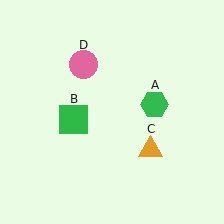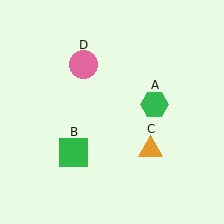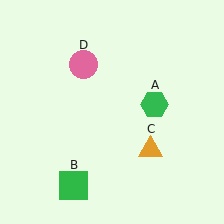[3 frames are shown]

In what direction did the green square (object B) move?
The green square (object B) moved down.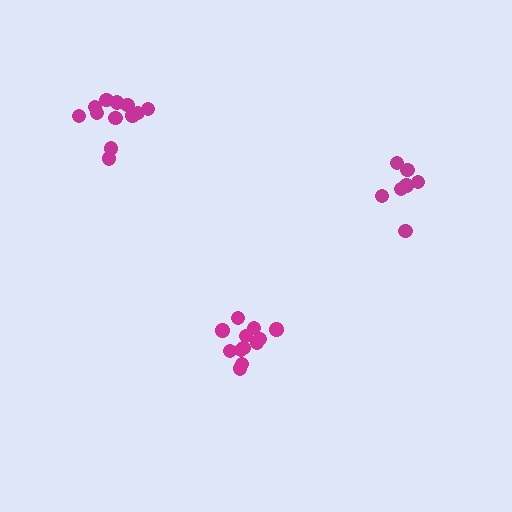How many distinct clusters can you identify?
There are 3 distinct clusters.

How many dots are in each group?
Group 1: 12 dots, Group 2: 13 dots, Group 3: 7 dots (32 total).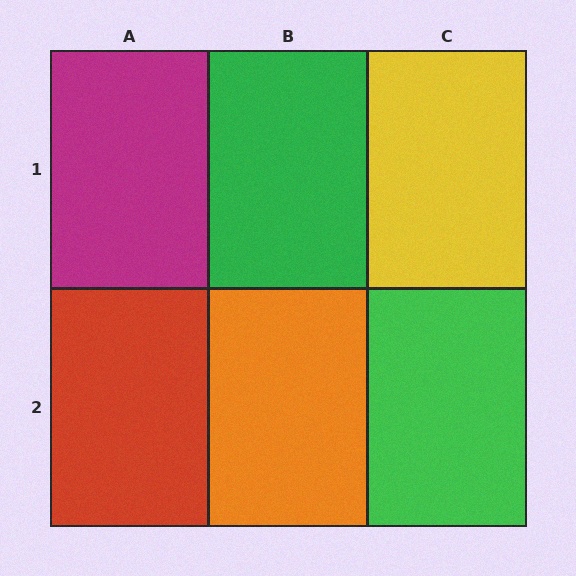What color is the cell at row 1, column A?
Magenta.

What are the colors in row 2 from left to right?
Red, orange, green.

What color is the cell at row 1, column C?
Yellow.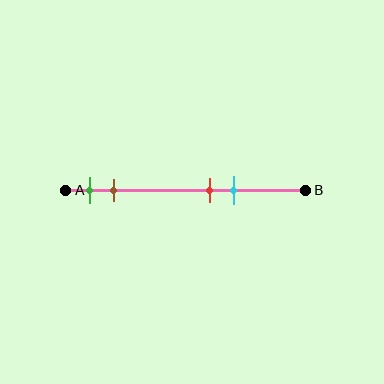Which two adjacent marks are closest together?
The red and cyan marks are the closest adjacent pair.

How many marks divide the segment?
There are 4 marks dividing the segment.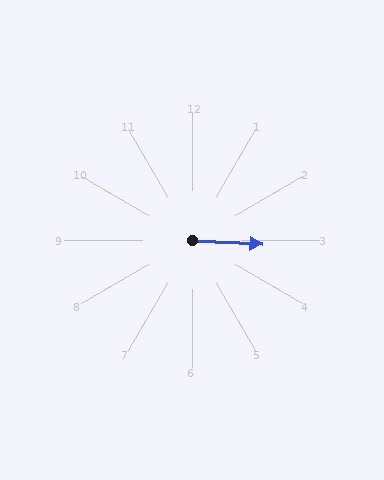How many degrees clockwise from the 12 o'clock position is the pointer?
Approximately 93 degrees.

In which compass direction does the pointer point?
East.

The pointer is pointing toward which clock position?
Roughly 3 o'clock.